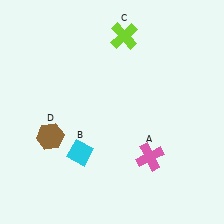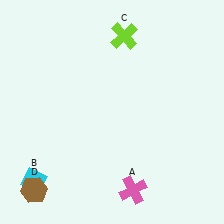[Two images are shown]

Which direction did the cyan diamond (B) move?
The cyan diamond (B) moved left.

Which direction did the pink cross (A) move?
The pink cross (A) moved down.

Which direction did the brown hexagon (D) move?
The brown hexagon (D) moved down.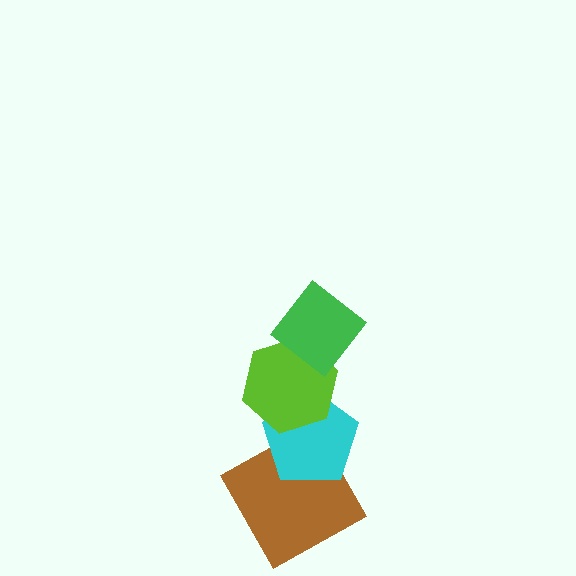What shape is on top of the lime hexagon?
The green diamond is on top of the lime hexagon.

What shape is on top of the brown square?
The cyan pentagon is on top of the brown square.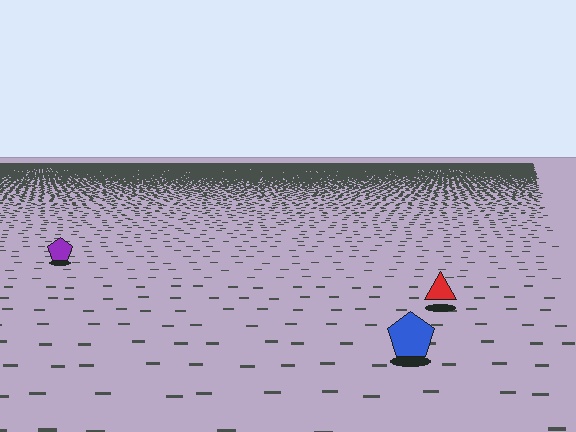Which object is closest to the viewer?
The blue pentagon is closest. The texture marks near it are larger and more spread out.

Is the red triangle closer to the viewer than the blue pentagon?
No. The blue pentagon is closer — you can tell from the texture gradient: the ground texture is coarser near it.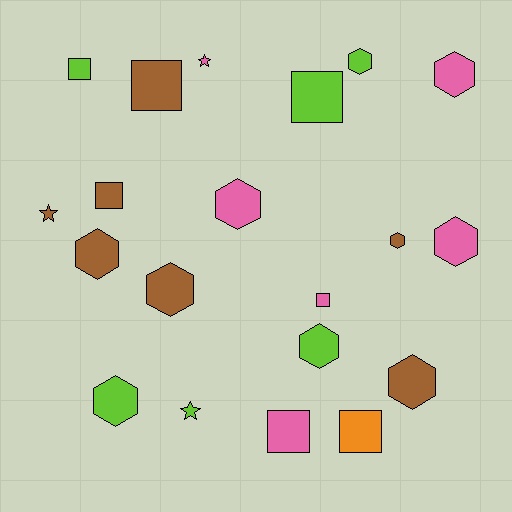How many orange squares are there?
There is 1 orange square.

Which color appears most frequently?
Brown, with 7 objects.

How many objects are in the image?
There are 20 objects.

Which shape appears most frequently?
Hexagon, with 10 objects.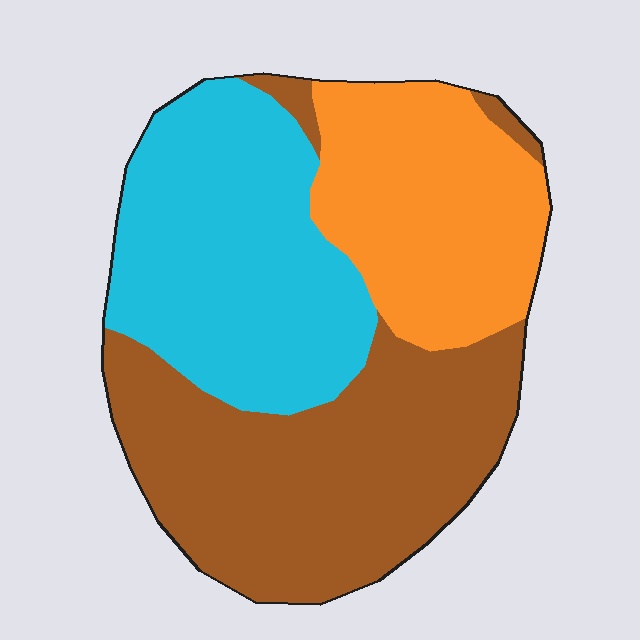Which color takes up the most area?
Brown, at roughly 40%.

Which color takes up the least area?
Orange, at roughly 25%.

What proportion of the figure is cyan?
Cyan takes up about one third (1/3) of the figure.